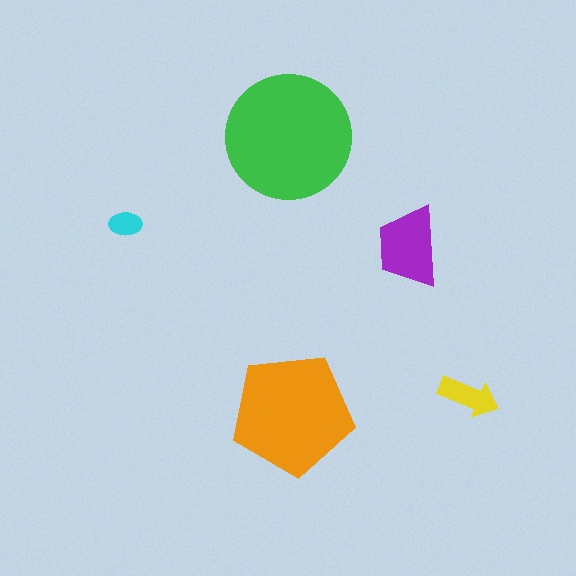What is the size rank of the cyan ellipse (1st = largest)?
5th.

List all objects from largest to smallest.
The green circle, the orange pentagon, the purple trapezoid, the yellow arrow, the cyan ellipse.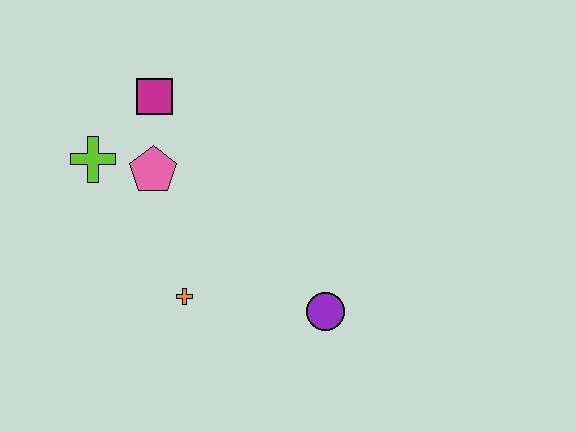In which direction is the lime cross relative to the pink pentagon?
The lime cross is to the left of the pink pentagon.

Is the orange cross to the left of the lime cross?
No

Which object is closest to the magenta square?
The pink pentagon is closest to the magenta square.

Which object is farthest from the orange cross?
The magenta square is farthest from the orange cross.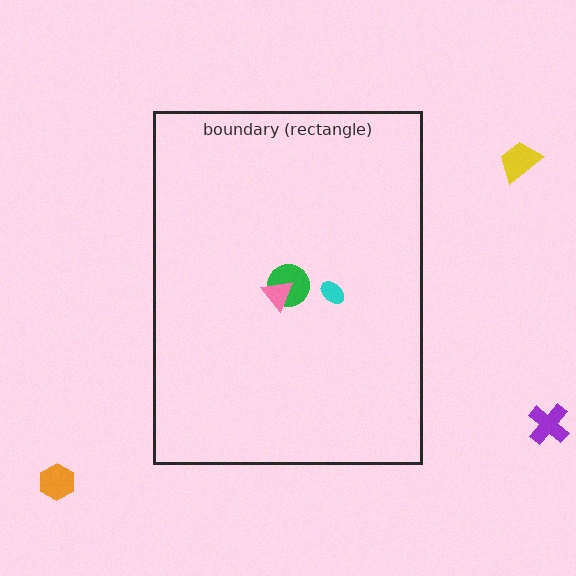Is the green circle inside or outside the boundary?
Inside.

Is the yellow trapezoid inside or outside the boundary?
Outside.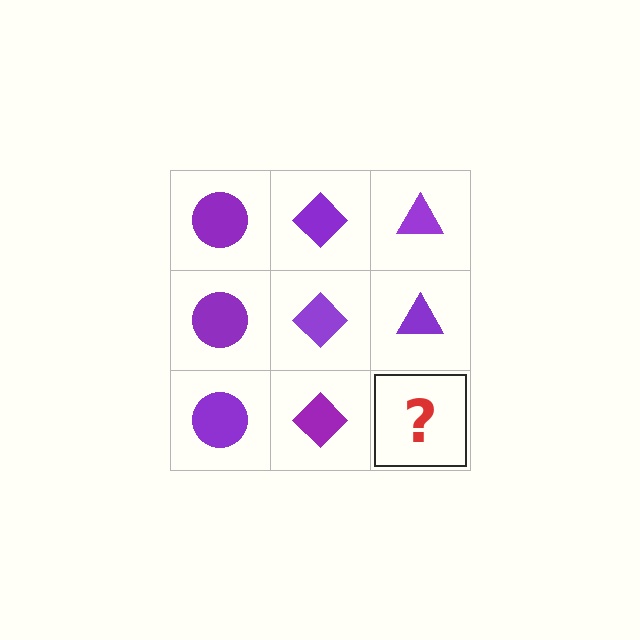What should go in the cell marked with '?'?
The missing cell should contain a purple triangle.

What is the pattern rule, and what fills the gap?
The rule is that each column has a consistent shape. The gap should be filled with a purple triangle.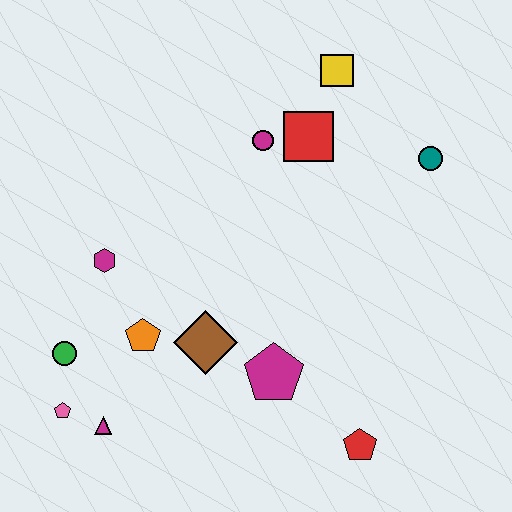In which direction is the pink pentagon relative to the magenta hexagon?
The pink pentagon is below the magenta hexagon.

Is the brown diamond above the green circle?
Yes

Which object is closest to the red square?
The magenta circle is closest to the red square.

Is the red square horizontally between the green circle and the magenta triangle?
No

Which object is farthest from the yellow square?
The pink pentagon is farthest from the yellow square.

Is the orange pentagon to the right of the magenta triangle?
Yes